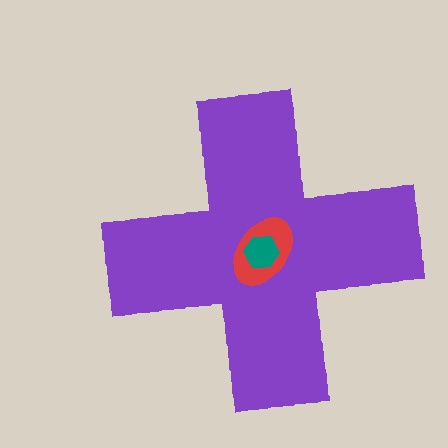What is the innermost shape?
The teal hexagon.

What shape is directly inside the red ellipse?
The teal hexagon.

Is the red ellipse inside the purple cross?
Yes.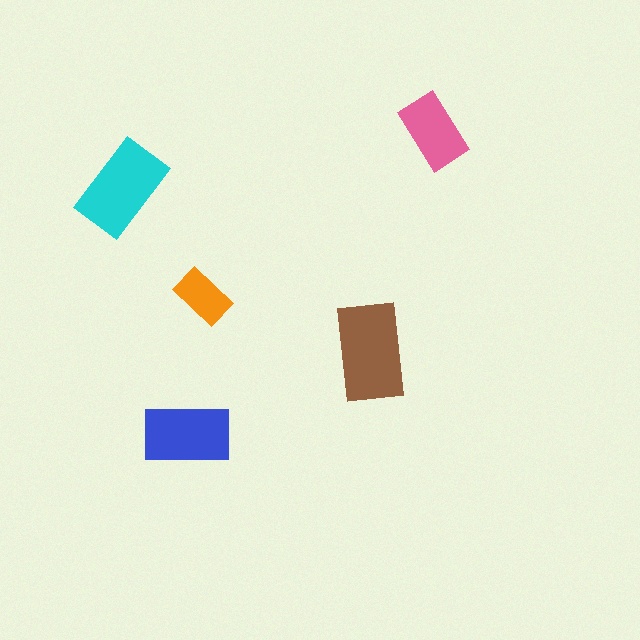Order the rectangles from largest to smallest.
the brown one, the cyan one, the blue one, the pink one, the orange one.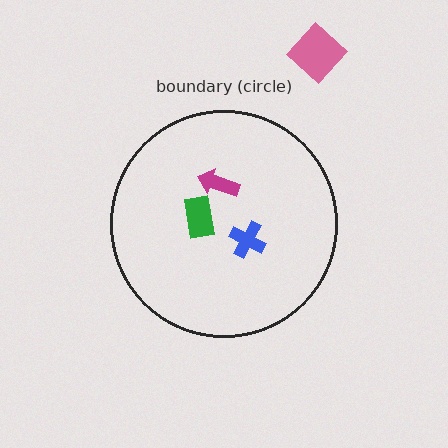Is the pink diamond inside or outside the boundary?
Outside.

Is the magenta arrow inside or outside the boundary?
Inside.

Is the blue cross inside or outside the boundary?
Inside.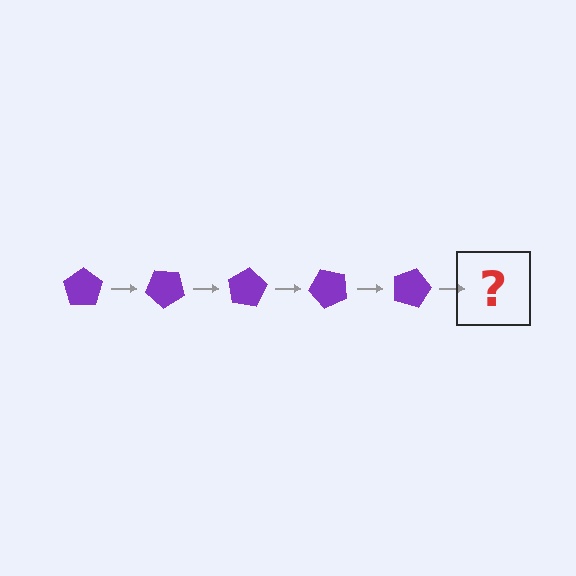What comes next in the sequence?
The next element should be a purple pentagon rotated 200 degrees.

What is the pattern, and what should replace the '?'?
The pattern is that the pentagon rotates 40 degrees each step. The '?' should be a purple pentagon rotated 200 degrees.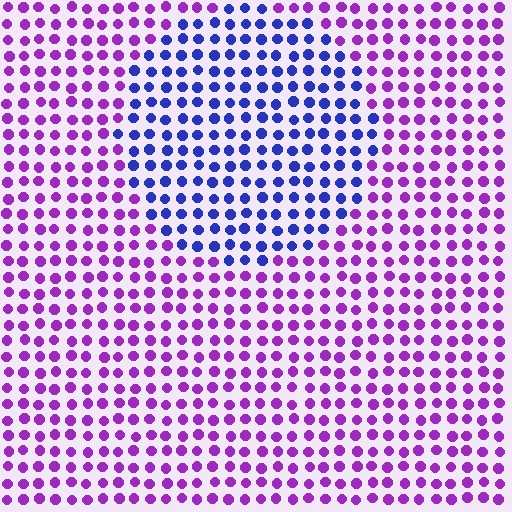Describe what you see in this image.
The image is filled with small purple elements in a uniform arrangement. A circle-shaped region is visible where the elements are tinted to a slightly different hue, forming a subtle color boundary.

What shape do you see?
I see a circle.